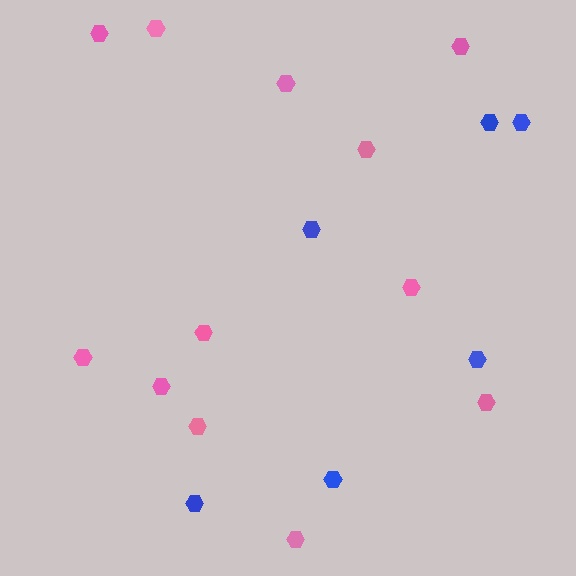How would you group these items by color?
There are 2 groups: one group of blue hexagons (6) and one group of pink hexagons (12).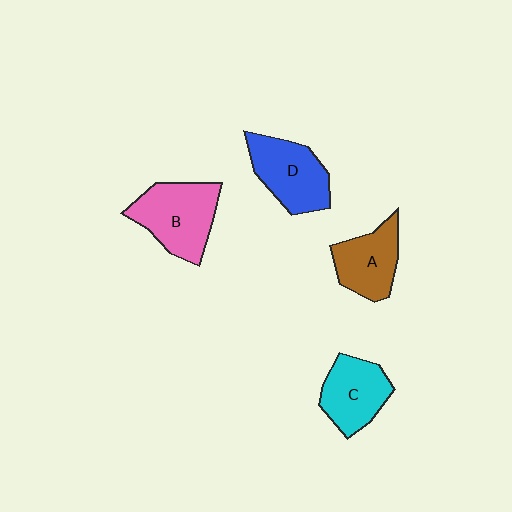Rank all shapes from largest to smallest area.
From largest to smallest: B (pink), D (blue), C (cyan), A (brown).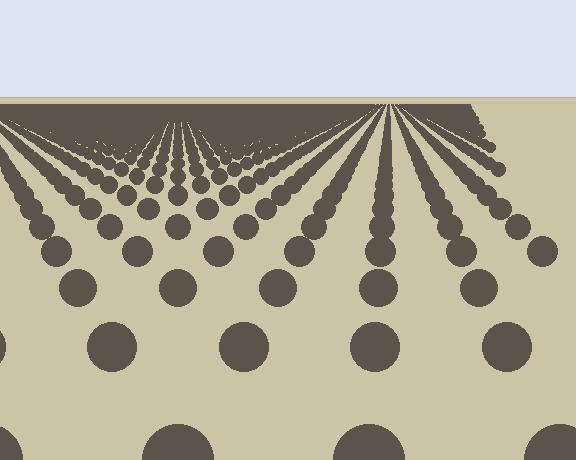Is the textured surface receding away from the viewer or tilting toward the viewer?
The surface is receding away from the viewer. Texture elements get smaller and denser toward the top.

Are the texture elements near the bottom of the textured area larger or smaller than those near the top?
Larger. Near the bottom, elements are closer to the viewer and appear at a bigger on-screen size.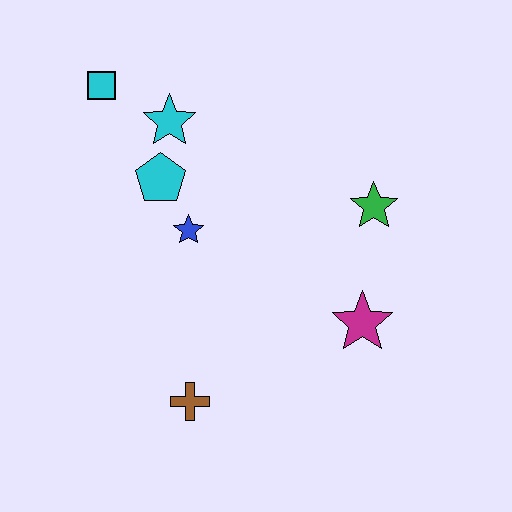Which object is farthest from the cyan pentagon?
The magenta star is farthest from the cyan pentagon.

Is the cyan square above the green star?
Yes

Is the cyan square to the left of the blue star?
Yes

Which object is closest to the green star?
The magenta star is closest to the green star.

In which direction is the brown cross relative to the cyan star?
The brown cross is below the cyan star.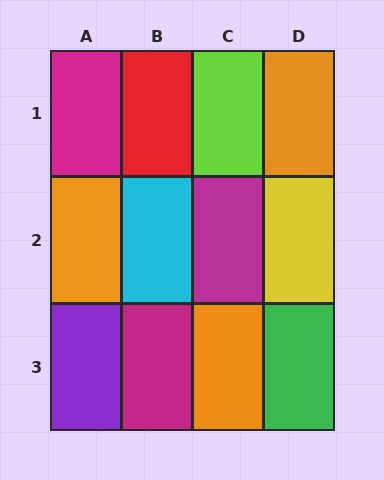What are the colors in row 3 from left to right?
Purple, magenta, orange, green.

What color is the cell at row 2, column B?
Cyan.